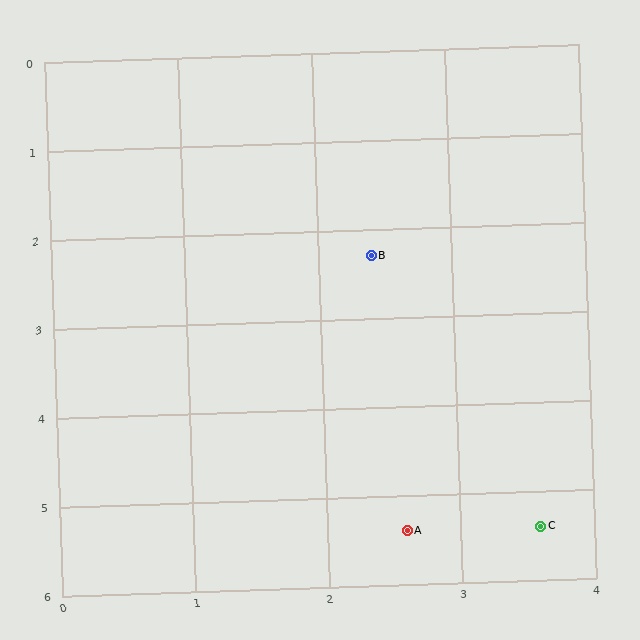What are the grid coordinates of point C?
Point C is at approximately (3.6, 5.4).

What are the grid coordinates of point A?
Point A is at approximately (2.6, 5.4).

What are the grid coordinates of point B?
Point B is at approximately (2.4, 2.3).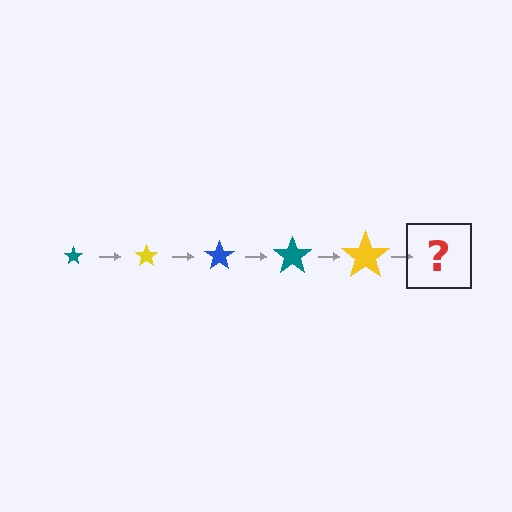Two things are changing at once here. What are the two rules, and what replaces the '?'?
The two rules are that the star grows larger each step and the color cycles through teal, yellow, and blue. The '?' should be a blue star, larger than the previous one.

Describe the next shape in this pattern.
It should be a blue star, larger than the previous one.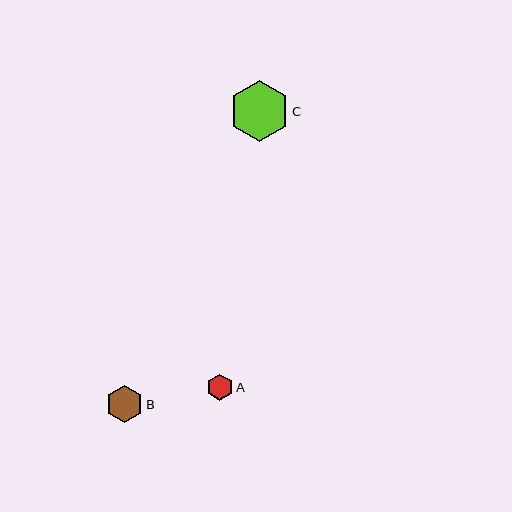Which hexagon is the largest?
Hexagon C is the largest with a size of approximately 60 pixels.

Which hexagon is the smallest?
Hexagon A is the smallest with a size of approximately 26 pixels.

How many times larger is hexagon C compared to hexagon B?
Hexagon C is approximately 1.6 times the size of hexagon B.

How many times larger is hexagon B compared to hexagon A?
Hexagon B is approximately 1.4 times the size of hexagon A.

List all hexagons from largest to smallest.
From largest to smallest: C, B, A.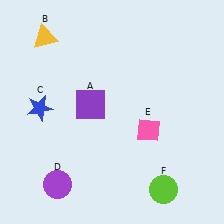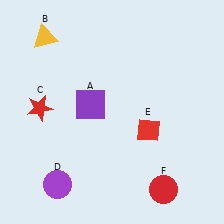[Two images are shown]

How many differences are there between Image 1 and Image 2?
There are 3 differences between the two images.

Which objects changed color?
C changed from blue to red. E changed from pink to red. F changed from lime to red.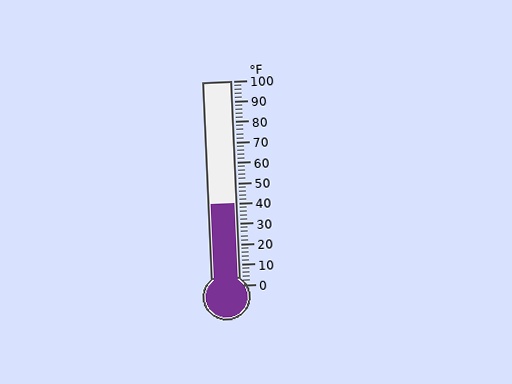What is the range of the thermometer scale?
The thermometer scale ranges from 0°F to 100°F.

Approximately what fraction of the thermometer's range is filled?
The thermometer is filled to approximately 40% of its range.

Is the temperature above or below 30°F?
The temperature is above 30°F.